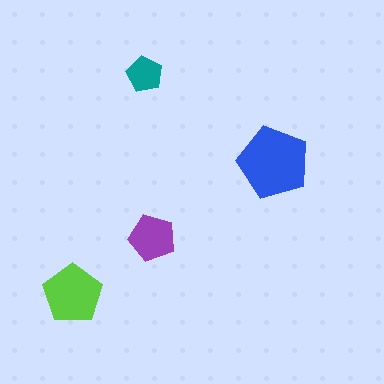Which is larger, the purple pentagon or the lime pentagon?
The lime one.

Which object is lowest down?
The lime pentagon is bottommost.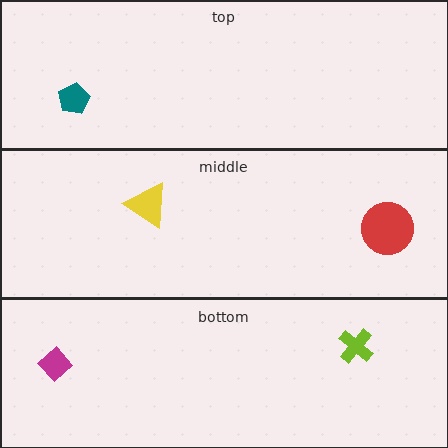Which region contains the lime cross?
The bottom region.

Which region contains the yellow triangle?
The middle region.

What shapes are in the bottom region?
The lime cross, the magenta diamond.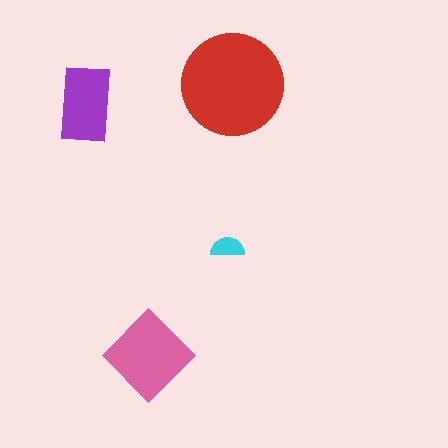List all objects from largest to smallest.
The red circle, the pink diamond, the purple rectangle, the cyan semicircle.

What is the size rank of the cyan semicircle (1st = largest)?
4th.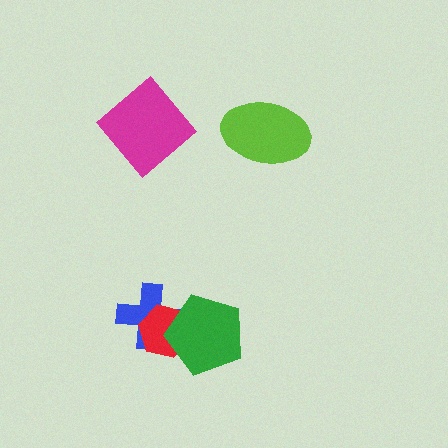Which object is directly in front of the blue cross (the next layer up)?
The red hexagon is directly in front of the blue cross.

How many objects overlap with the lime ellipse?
0 objects overlap with the lime ellipse.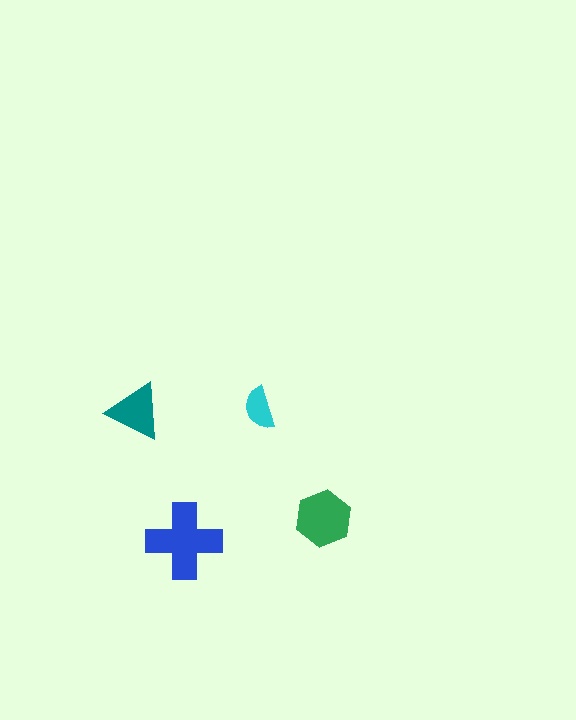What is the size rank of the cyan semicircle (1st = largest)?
4th.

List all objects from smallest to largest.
The cyan semicircle, the teal triangle, the green hexagon, the blue cross.